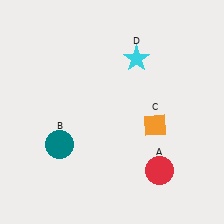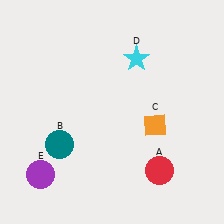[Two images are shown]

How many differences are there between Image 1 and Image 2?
There is 1 difference between the two images.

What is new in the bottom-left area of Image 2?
A purple circle (E) was added in the bottom-left area of Image 2.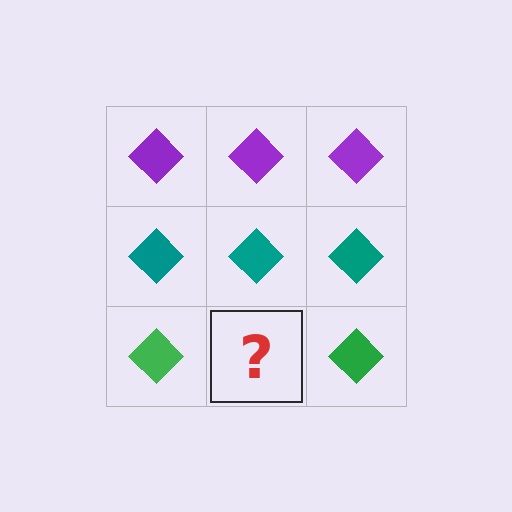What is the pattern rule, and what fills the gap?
The rule is that each row has a consistent color. The gap should be filled with a green diamond.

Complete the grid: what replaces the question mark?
The question mark should be replaced with a green diamond.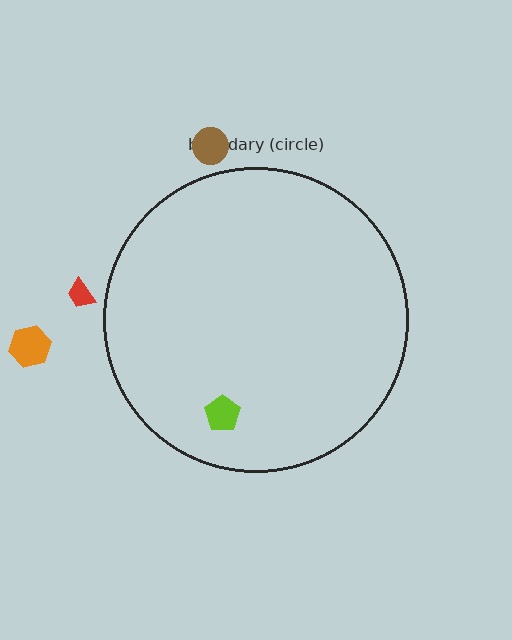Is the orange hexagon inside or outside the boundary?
Outside.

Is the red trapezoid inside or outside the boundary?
Outside.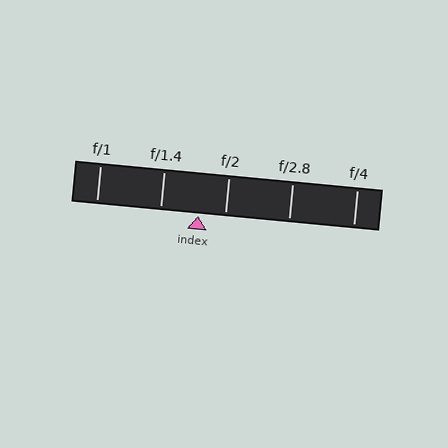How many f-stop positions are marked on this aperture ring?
There are 5 f-stop positions marked.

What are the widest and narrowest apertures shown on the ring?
The widest aperture shown is f/1 and the narrowest is f/4.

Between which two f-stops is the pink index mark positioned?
The index mark is between f/1.4 and f/2.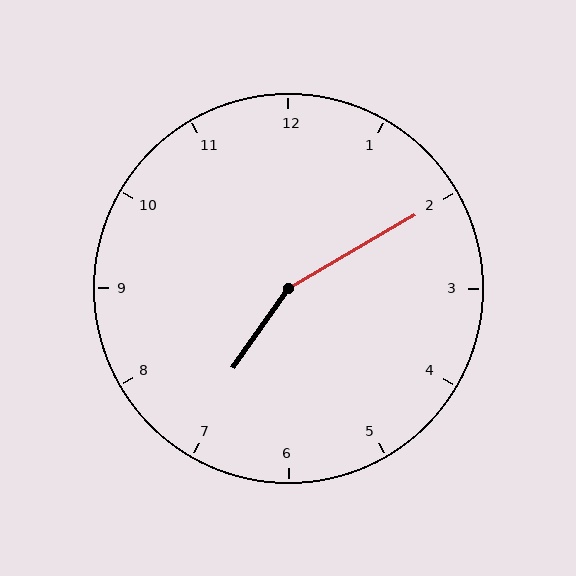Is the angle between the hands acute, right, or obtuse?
It is obtuse.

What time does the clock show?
7:10.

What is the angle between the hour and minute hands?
Approximately 155 degrees.